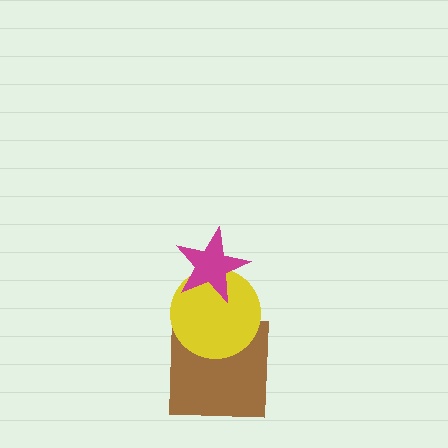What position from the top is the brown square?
The brown square is 3rd from the top.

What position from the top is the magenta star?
The magenta star is 1st from the top.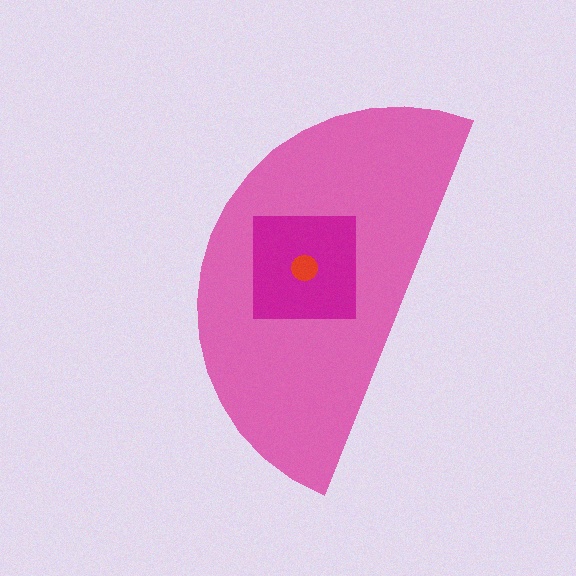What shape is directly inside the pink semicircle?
The magenta square.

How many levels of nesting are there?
3.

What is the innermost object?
The red circle.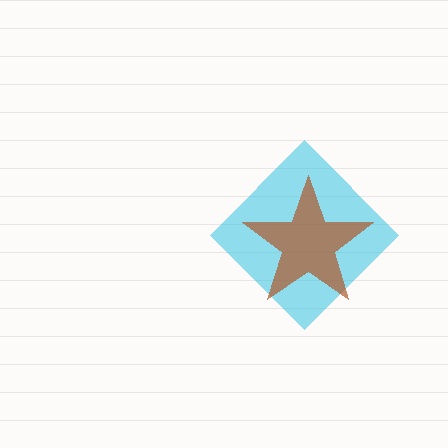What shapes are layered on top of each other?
The layered shapes are: a cyan diamond, a brown star.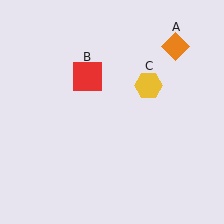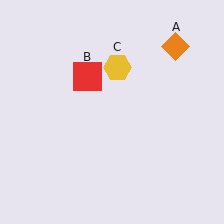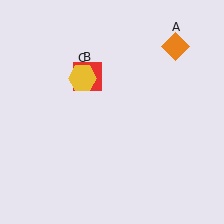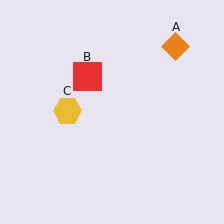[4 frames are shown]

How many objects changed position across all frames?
1 object changed position: yellow hexagon (object C).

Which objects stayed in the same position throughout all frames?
Orange diamond (object A) and red square (object B) remained stationary.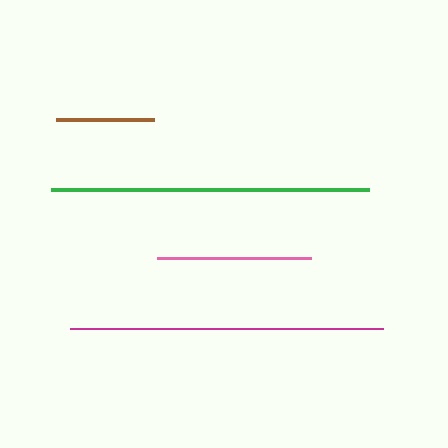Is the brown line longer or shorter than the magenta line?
The magenta line is longer than the brown line.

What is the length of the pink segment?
The pink segment is approximately 154 pixels long.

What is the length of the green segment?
The green segment is approximately 318 pixels long.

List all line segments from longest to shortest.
From longest to shortest: green, magenta, pink, brown.